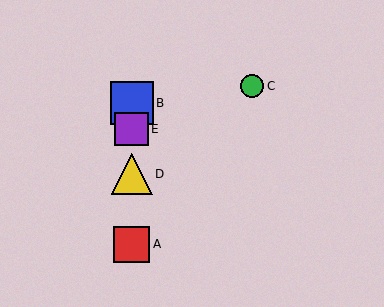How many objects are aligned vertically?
4 objects (A, B, D, E) are aligned vertically.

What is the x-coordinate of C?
Object C is at x≈252.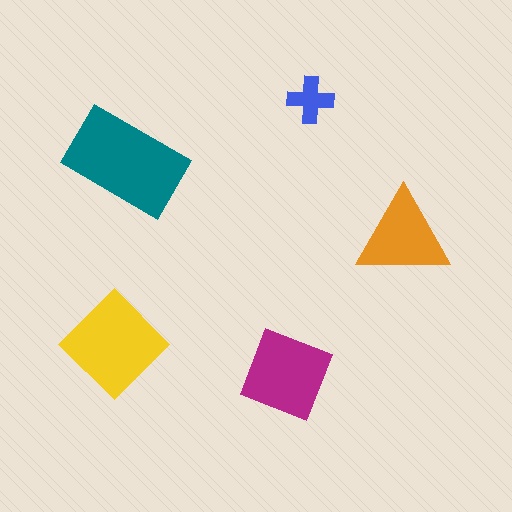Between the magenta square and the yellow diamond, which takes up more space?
The yellow diamond.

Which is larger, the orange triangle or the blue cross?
The orange triangle.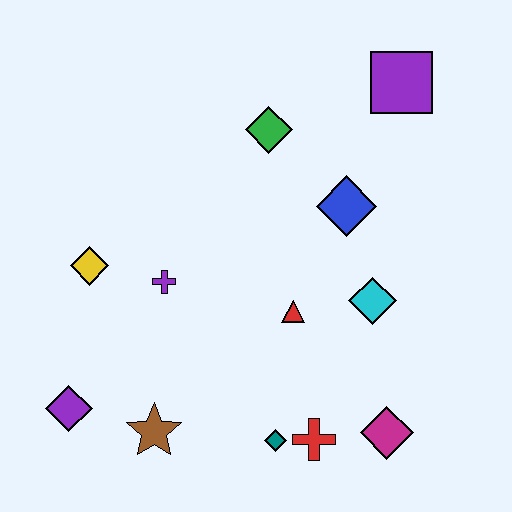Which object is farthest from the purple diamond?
The purple square is farthest from the purple diamond.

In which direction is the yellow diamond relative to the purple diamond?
The yellow diamond is above the purple diamond.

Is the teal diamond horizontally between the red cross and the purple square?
No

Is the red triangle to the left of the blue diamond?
Yes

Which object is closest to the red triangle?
The cyan diamond is closest to the red triangle.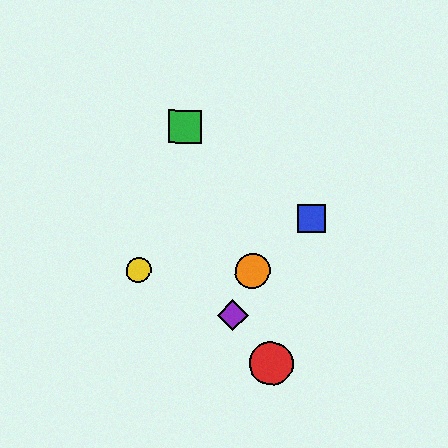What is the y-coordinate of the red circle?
The red circle is at y≈363.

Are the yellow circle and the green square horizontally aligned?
No, the yellow circle is at y≈270 and the green square is at y≈127.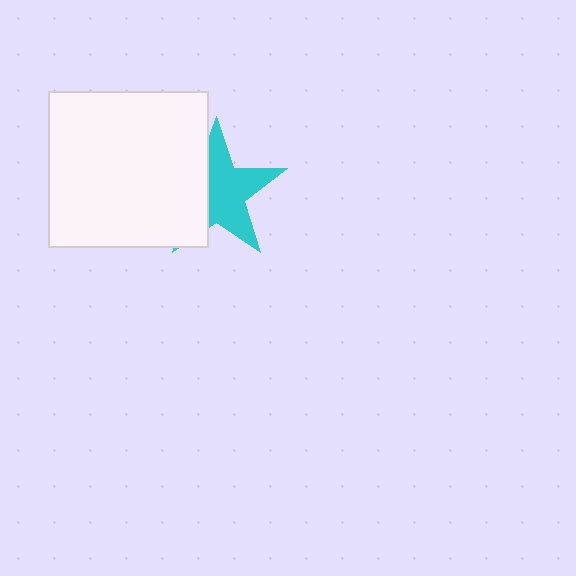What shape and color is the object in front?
The object in front is a white rectangle.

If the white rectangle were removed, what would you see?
You would see the complete cyan star.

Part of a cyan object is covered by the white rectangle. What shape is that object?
It is a star.